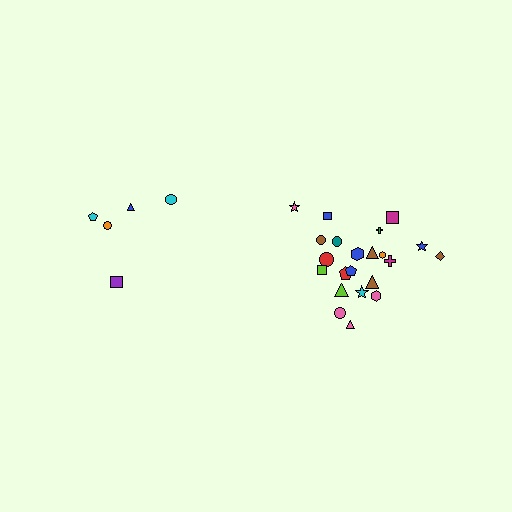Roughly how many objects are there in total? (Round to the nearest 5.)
Roughly 25 objects in total.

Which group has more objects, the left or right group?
The right group.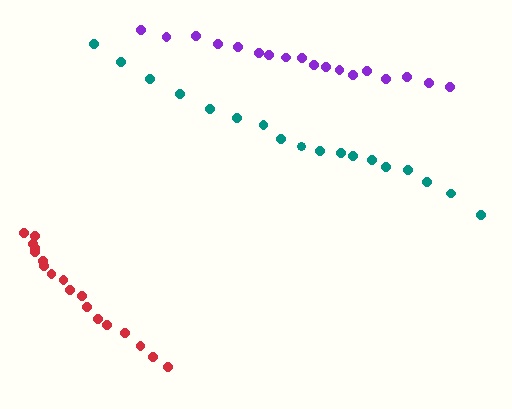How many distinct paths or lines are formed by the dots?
There are 3 distinct paths.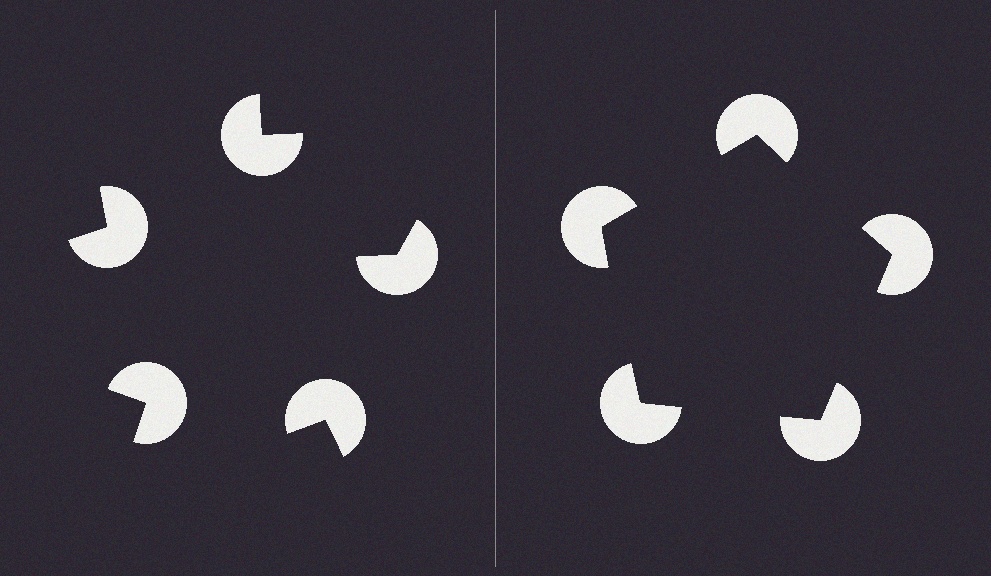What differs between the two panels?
The pac-man discs are positioned identically on both sides; only the wedge orientations differ. On the right they align to a pentagon; on the left they are misaligned.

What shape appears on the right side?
An illusory pentagon.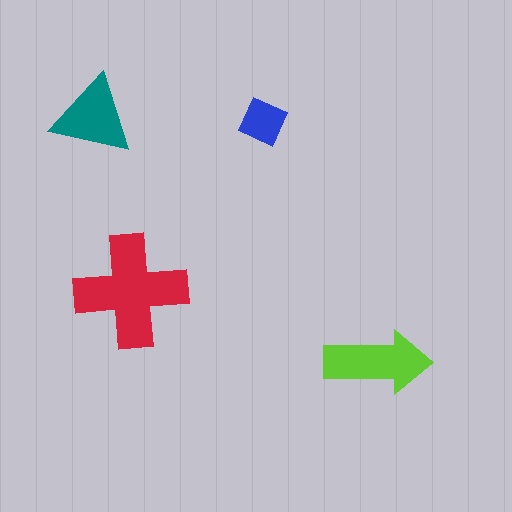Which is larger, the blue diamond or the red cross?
The red cross.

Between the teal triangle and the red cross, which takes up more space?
The red cross.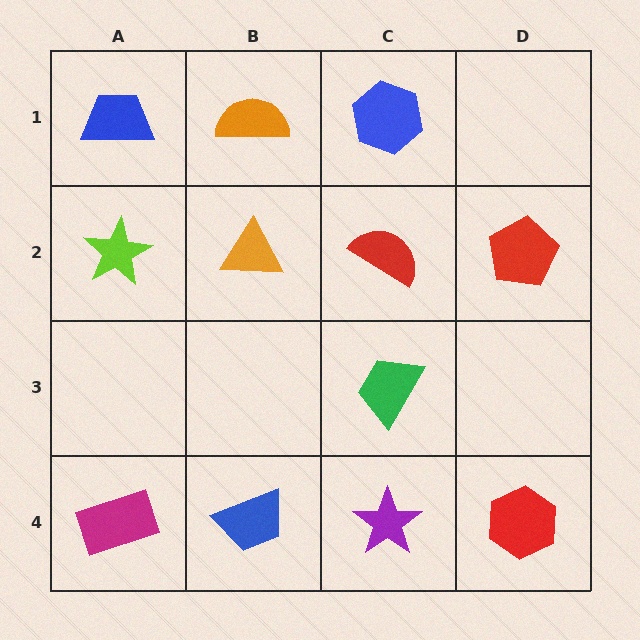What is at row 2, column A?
A lime star.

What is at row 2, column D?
A red pentagon.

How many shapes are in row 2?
4 shapes.